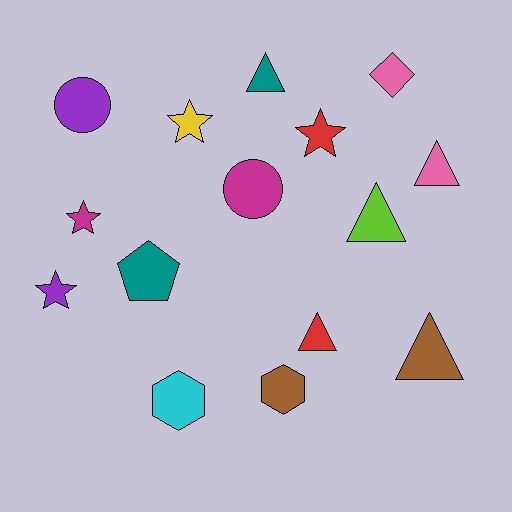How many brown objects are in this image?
There are 2 brown objects.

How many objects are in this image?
There are 15 objects.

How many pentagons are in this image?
There is 1 pentagon.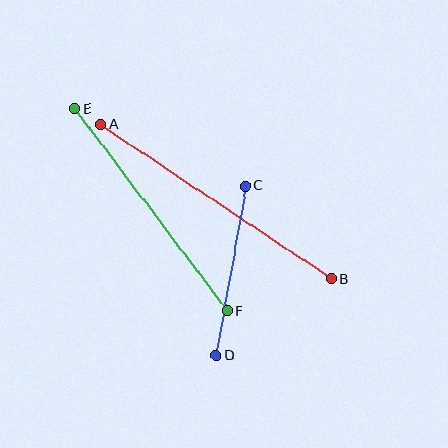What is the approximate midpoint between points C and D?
The midpoint is at approximately (231, 270) pixels.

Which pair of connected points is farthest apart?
Points A and B are farthest apart.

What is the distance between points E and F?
The distance is approximately 253 pixels.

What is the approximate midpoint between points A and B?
The midpoint is at approximately (216, 202) pixels.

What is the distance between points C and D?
The distance is approximately 172 pixels.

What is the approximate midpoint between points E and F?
The midpoint is at approximately (151, 210) pixels.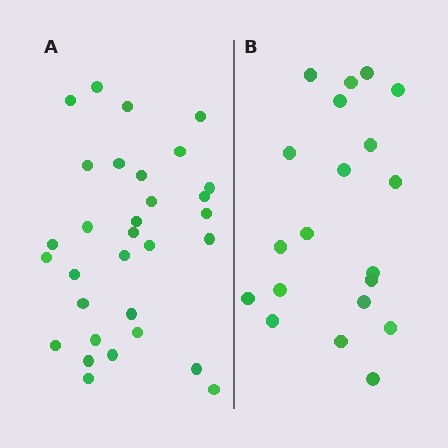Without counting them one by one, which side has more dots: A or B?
Region A (the left region) has more dots.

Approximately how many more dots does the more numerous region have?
Region A has roughly 12 or so more dots than region B.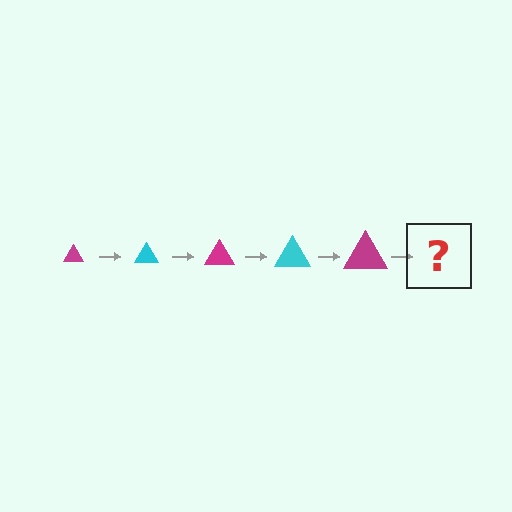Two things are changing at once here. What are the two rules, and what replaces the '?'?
The two rules are that the triangle grows larger each step and the color cycles through magenta and cyan. The '?' should be a cyan triangle, larger than the previous one.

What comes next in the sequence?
The next element should be a cyan triangle, larger than the previous one.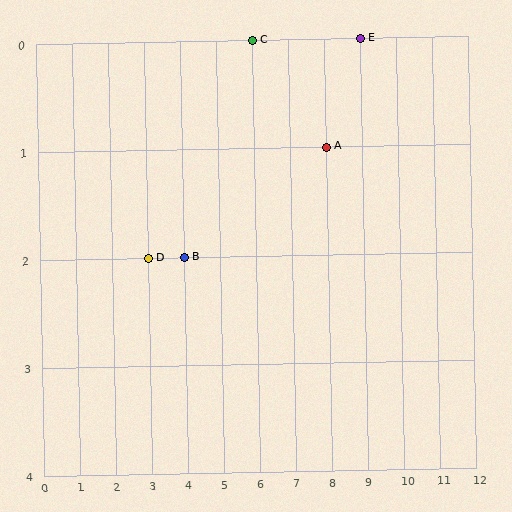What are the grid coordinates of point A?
Point A is at grid coordinates (8, 1).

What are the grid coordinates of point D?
Point D is at grid coordinates (3, 2).